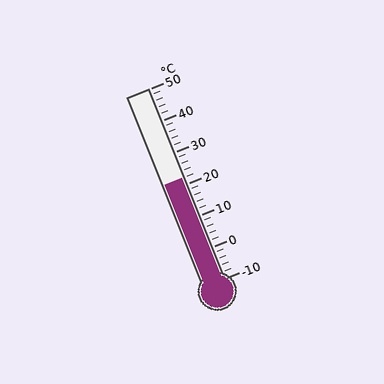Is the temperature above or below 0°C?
The temperature is above 0°C.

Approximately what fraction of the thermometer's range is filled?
The thermometer is filled to approximately 55% of its range.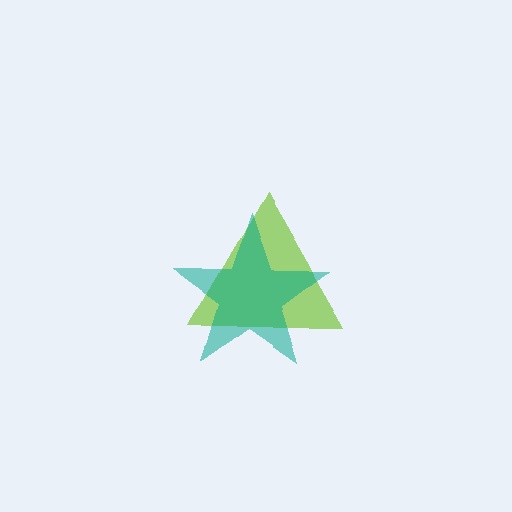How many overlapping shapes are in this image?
There are 2 overlapping shapes in the image.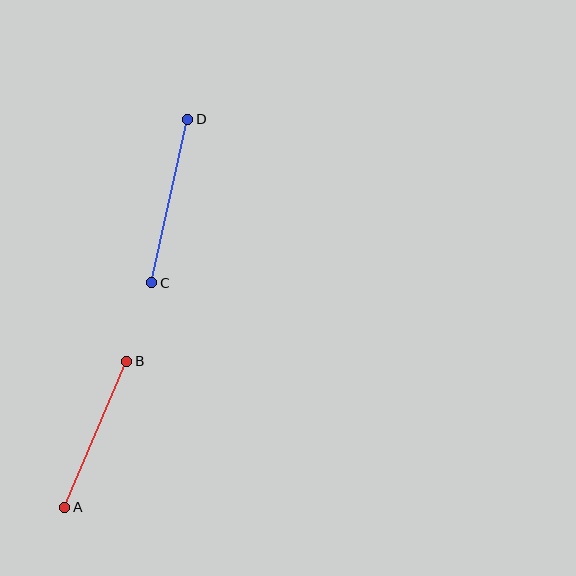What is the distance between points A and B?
The distance is approximately 159 pixels.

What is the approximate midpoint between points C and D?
The midpoint is at approximately (170, 201) pixels.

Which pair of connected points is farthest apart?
Points C and D are farthest apart.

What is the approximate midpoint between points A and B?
The midpoint is at approximately (96, 434) pixels.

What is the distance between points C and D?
The distance is approximately 168 pixels.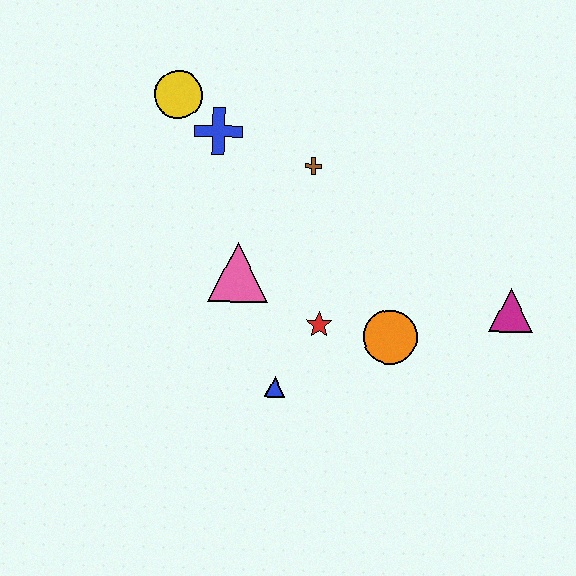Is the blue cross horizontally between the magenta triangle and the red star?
No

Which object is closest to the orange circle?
The red star is closest to the orange circle.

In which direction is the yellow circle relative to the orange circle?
The yellow circle is above the orange circle.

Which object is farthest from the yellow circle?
The magenta triangle is farthest from the yellow circle.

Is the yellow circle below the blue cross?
No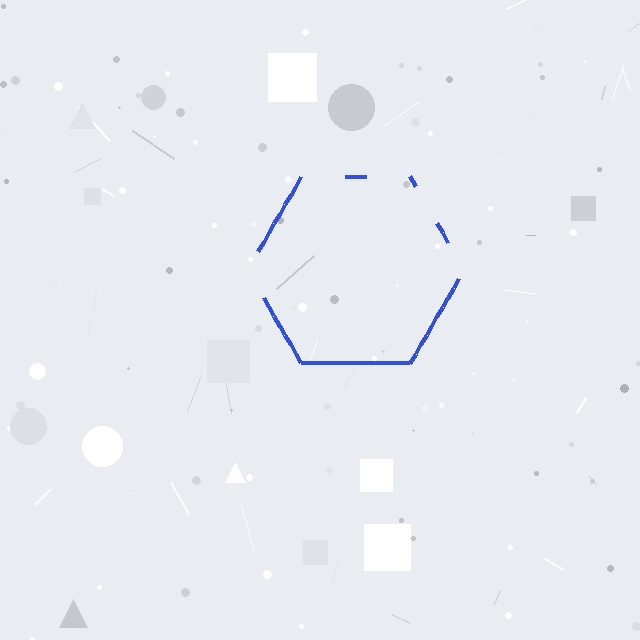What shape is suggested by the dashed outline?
The dashed outline suggests a hexagon.